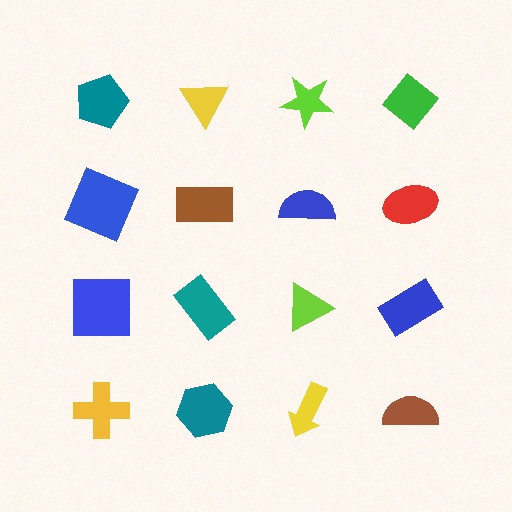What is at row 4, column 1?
A yellow cross.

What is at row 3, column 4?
A blue rectangle.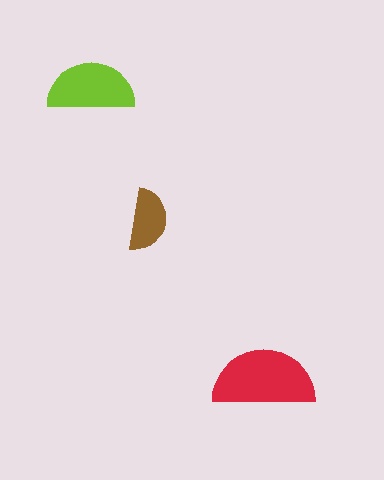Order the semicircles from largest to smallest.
the red one, the lime one, the brown one.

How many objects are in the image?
There are 3 objects in the image.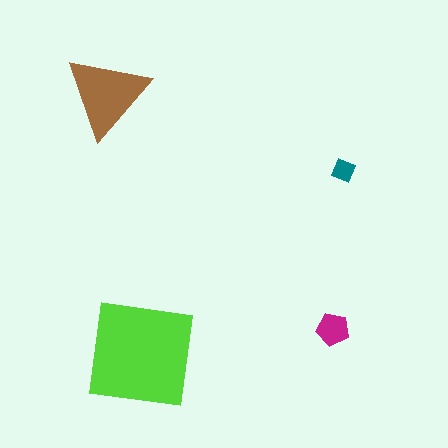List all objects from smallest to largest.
The teal diamond, the magenta pentagon, the brown triangle, the lime square.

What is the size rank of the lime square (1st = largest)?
1st.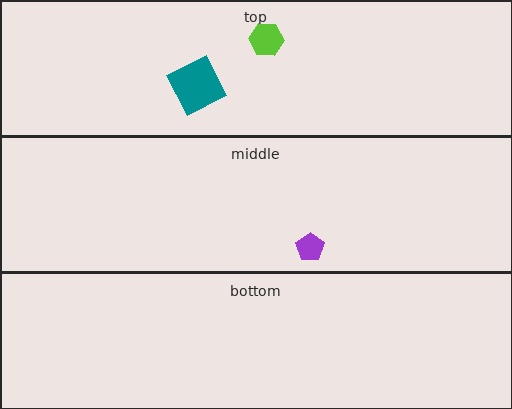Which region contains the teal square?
The top region.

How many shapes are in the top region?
2.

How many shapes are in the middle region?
1.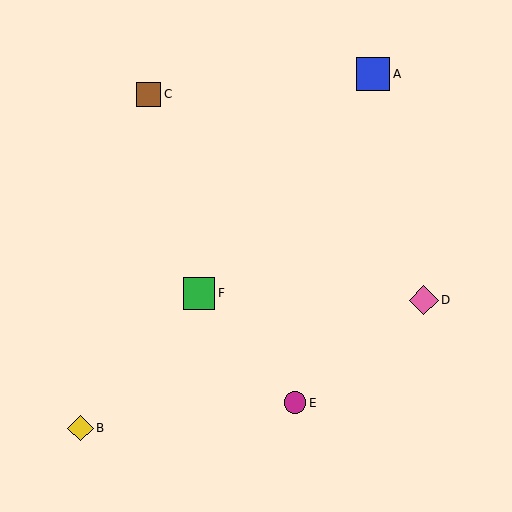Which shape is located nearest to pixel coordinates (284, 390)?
The magenta circle (labeled E) at (295, 403) is nearest to that location.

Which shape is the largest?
The blue square (labeled A) is the largest.